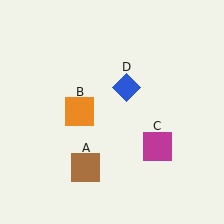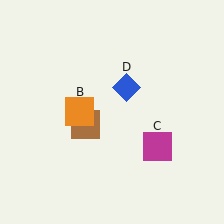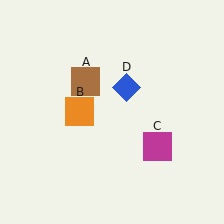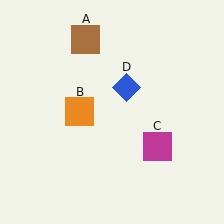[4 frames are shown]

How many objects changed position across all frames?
1 object changed position: brown square (object A).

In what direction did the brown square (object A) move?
The brown square (object A) moved up.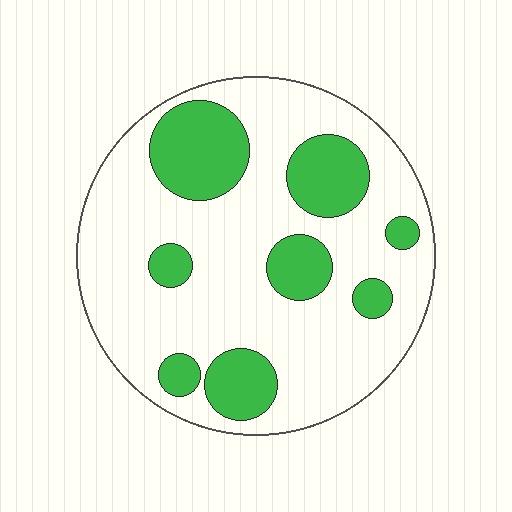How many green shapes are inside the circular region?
8.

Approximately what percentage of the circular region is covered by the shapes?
Approximately 25%.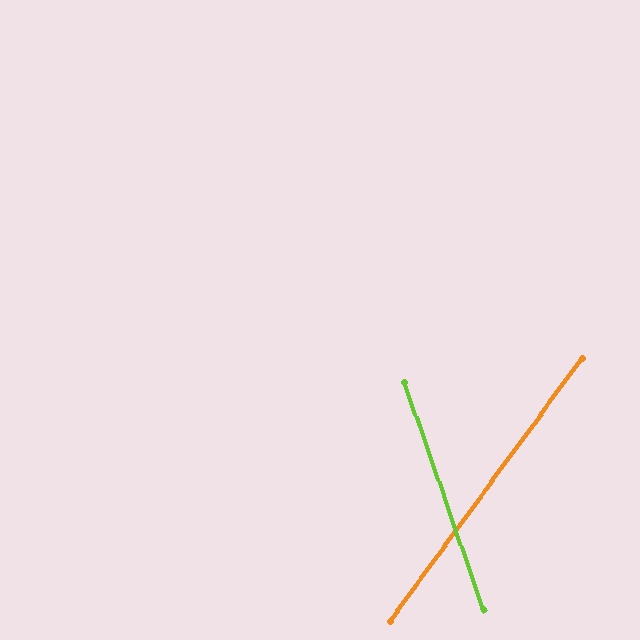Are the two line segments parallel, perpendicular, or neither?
Neither parallel nor perpendicular — they differ by about 55°.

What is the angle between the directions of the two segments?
Approximately 55 degrees.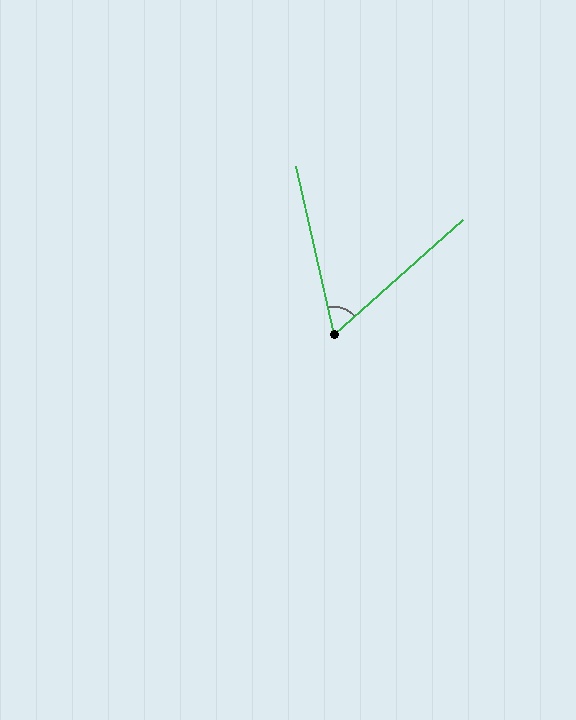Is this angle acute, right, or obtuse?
It is acute.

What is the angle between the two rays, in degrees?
Approximately 61 degrees.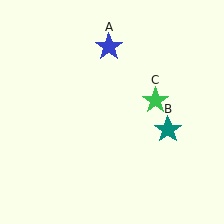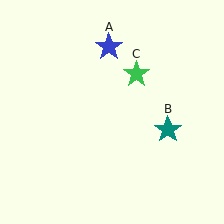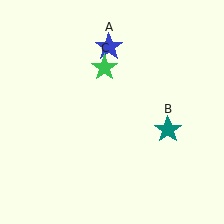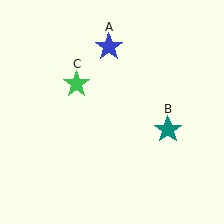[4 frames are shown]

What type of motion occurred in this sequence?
The green star (object C) rotated counterclockwise around the center of the scene.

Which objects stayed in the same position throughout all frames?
Blue star (object A) and teal star (object B) remained stationary.